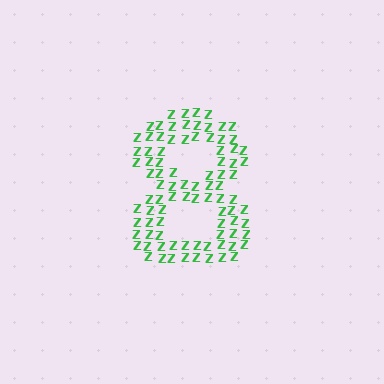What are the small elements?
The small elements are letter Z's.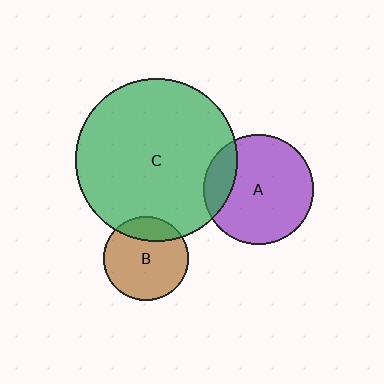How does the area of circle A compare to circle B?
Approximately 1.7 times.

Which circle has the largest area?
Circle C (green).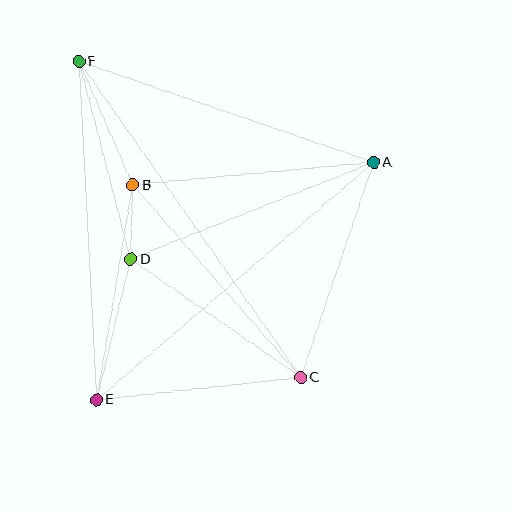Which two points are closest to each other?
Points B and D are closest to each other.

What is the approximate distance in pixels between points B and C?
The distance between B and C is approximately 255 pixels.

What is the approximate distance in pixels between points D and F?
The distance between D and F is approximately 204 pixels.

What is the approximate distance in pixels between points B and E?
The distance between B and E is approximately 218 pixels.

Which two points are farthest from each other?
Points C and F are farthest from each other.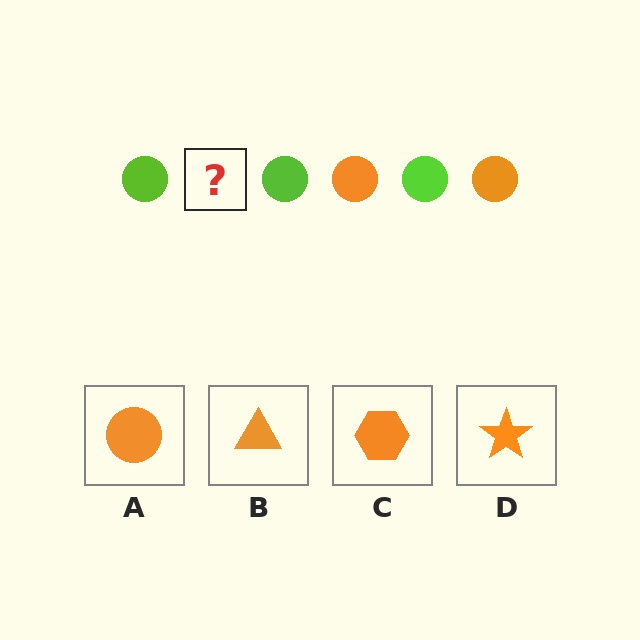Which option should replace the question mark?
Option A.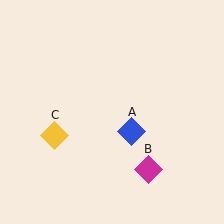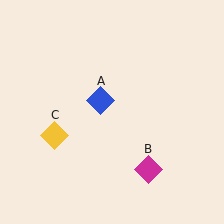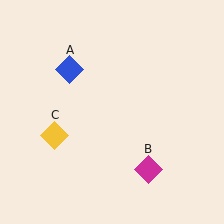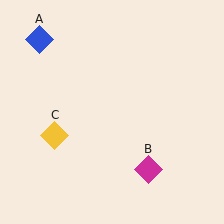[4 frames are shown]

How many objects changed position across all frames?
1 object changed position: blue diamond (object A).